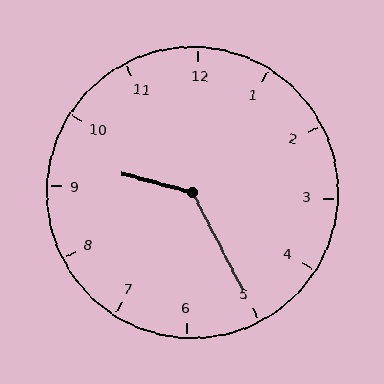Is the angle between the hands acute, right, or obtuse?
It is obtuse.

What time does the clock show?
9:25.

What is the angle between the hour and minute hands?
Approximately 132 degrees.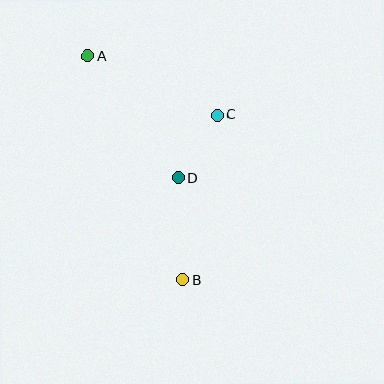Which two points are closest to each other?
Points C and D are closest to each other.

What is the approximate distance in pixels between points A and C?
The distance between A and C is approximately 142 pixels.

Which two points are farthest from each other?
Points A and B are farthest from each other.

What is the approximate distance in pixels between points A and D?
The distance between A and D is approximately 152 pixels.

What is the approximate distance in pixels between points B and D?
The distance between B and D is approximately 102 pixels.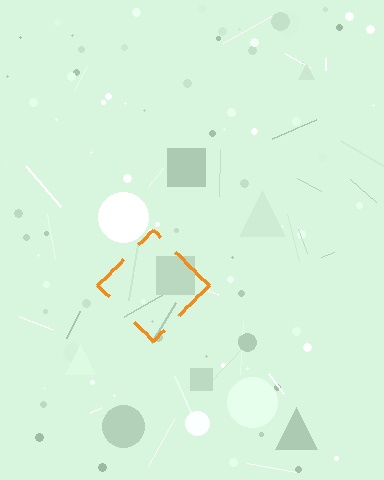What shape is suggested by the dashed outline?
The dashed outline suggests a diamond.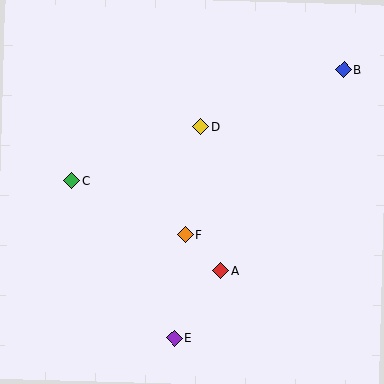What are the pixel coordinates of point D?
Point D is at (200, 126).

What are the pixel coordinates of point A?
Point A is at (221, 270).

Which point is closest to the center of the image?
Point F at (185, 235) is closest to the center.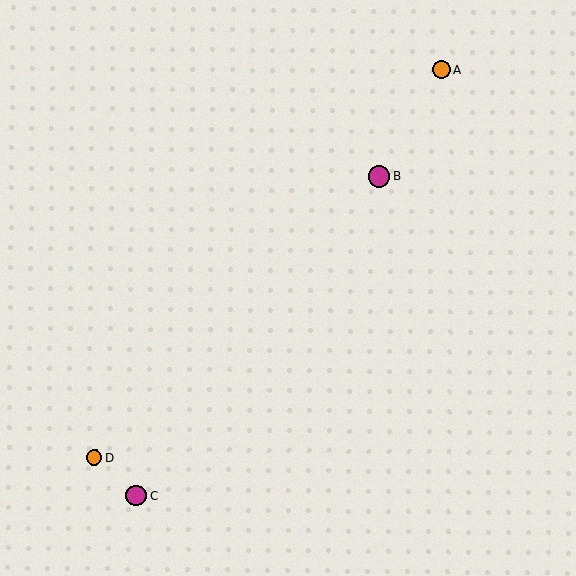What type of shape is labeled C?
Shape C is a magenta circle.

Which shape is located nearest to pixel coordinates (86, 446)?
The orange circle (labeled D) at (94, 458) is nearest to that location.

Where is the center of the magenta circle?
The center of the magenta circle is at (136, 495).